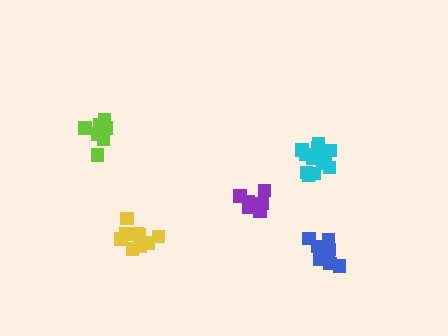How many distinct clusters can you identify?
There are 5 distinct clusters.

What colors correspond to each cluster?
The clusters are colored: cyan, blue, purple, lime, yellow.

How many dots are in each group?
Group 1: 13 dots, Group 2: 10 dots, Group 3: 7 dots, Group 4: 10 dots, Group 5: 9 dots (49 total).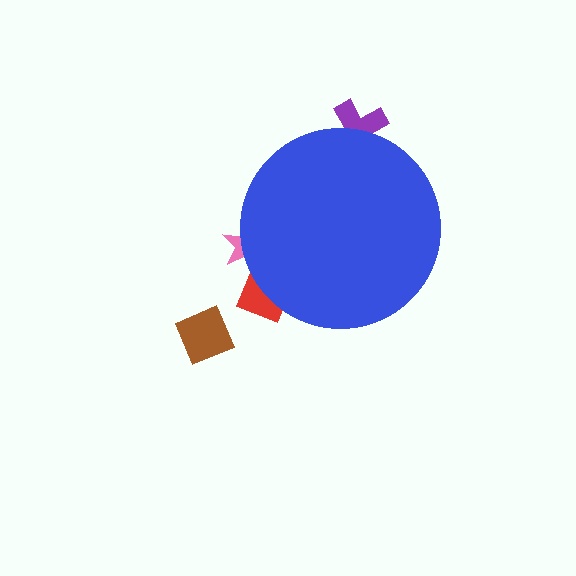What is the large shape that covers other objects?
A blue circle.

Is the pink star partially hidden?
Yes, the pink star is partially hidden behind the blue circle.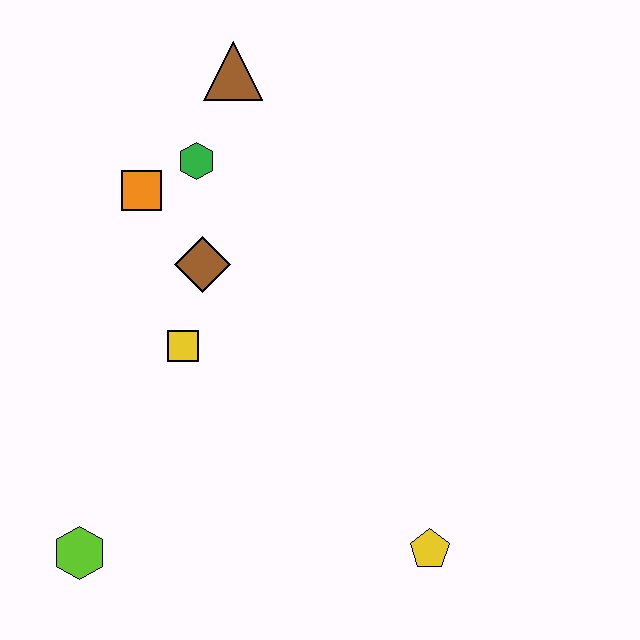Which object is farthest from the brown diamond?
The yellow pentagon is farthest from the brown diamond.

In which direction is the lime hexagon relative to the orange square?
The lime hexagon is below the orange square.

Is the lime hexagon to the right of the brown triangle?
No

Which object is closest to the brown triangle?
The green hexagon is closest to the brown triangle.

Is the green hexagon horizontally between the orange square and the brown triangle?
Yes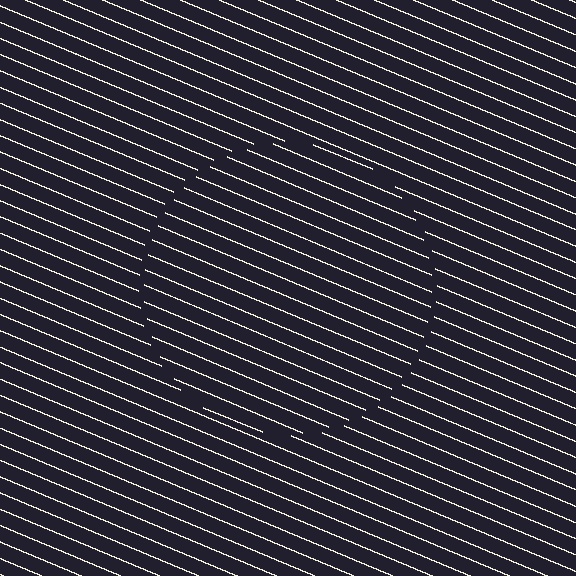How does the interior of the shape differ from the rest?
The interior of the shape contains the same grating, shifted by half a period — the contour is defined by the phase discontinuity where line-ends from the inner and outer gratings abut.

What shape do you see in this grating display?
An illusory circle. The interior of the shape contains the same grating, shifted by half a period — the contour is defined by the phase discontinuity where line-ends from the inner and outer gratings abut.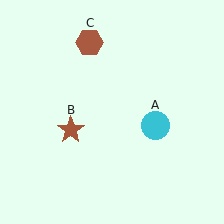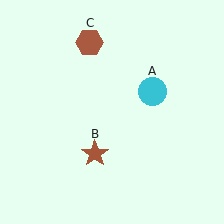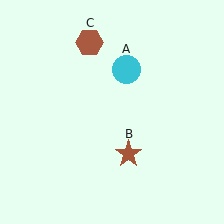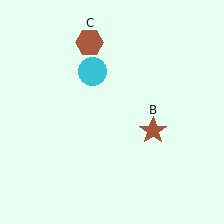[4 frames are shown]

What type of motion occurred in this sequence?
The cyan circle (object A), brown star (object B) rotated counterclockwise around the center of the scene.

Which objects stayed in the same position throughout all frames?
Brown hexagon (object C) remained stationary.